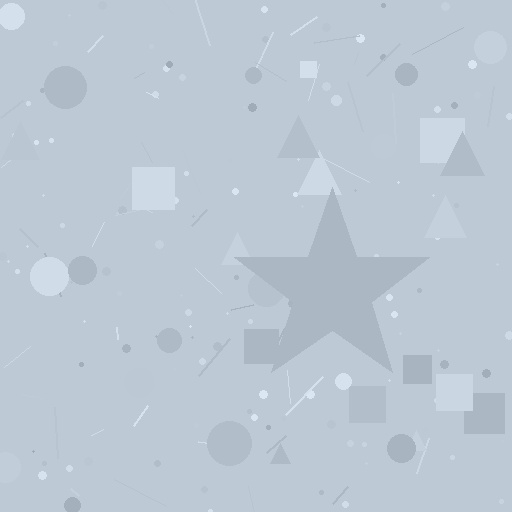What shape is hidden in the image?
A star is hidden in the image.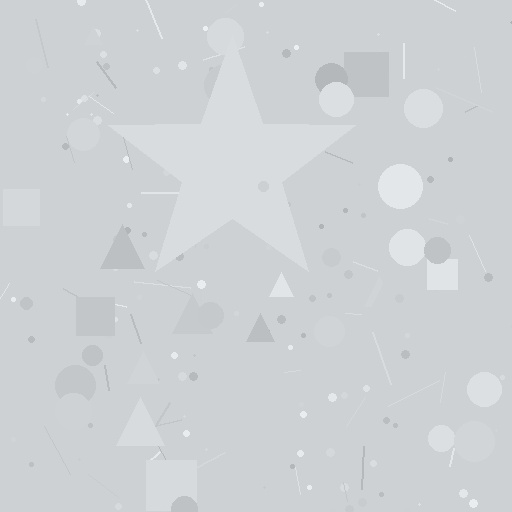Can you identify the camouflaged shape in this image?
The camouflaged shape is a star.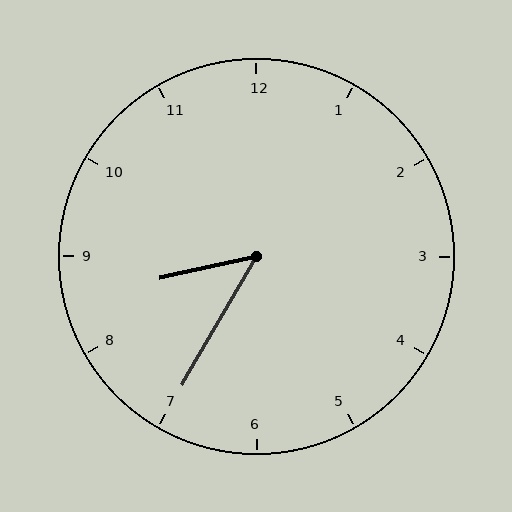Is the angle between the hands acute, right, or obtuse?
It is acute.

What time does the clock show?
8:35.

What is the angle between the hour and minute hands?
Approximately 48 degrees.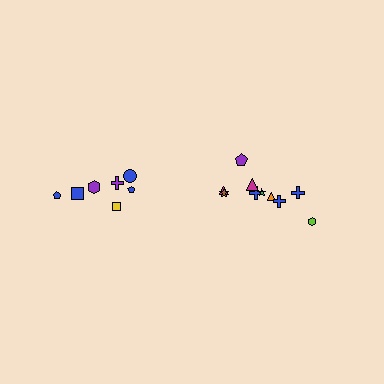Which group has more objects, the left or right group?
The right group.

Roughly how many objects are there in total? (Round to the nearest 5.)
Roughly 15 objects in total.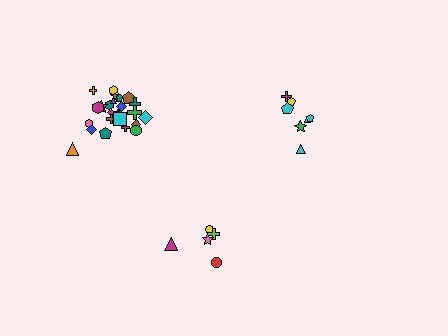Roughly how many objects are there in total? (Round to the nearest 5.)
Roughly 35 objects in total.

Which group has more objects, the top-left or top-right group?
The top-left group.